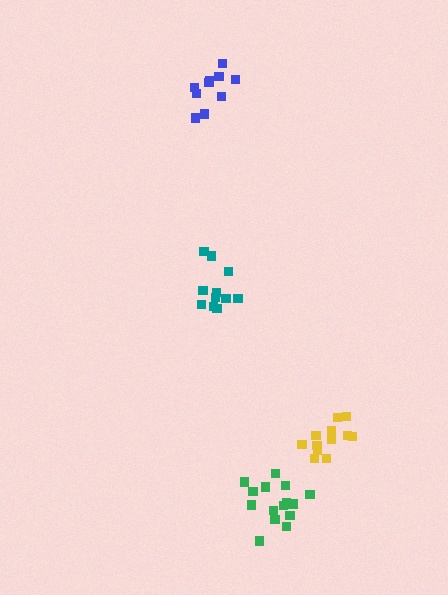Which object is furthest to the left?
The teal cluster is leftmost.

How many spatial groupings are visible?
There are 4 spatial groupings.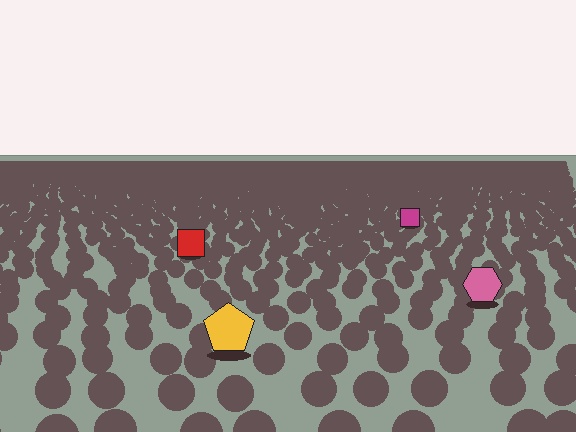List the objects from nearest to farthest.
From nearest to farthest: the yellow pentagon, the pink hexagon, the red square, the magenta square.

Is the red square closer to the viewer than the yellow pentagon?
No. The yellow pentagon is closer — you can tell from the texture gradient: the ground texture is coarser near it.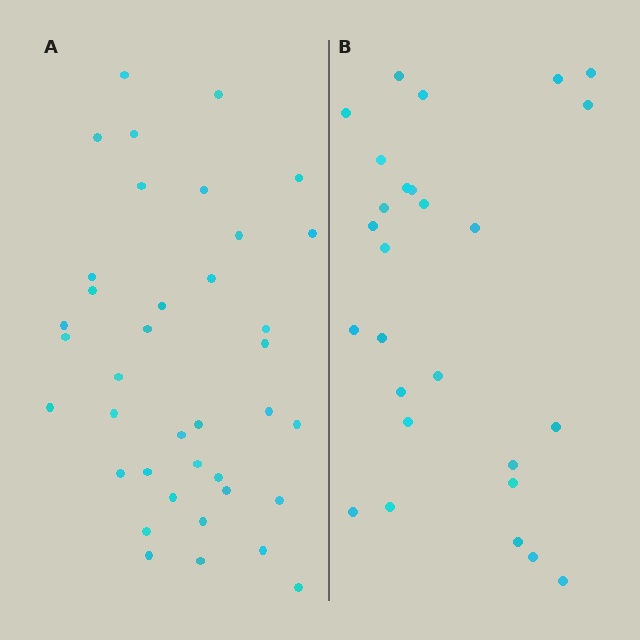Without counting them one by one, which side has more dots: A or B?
Region A (the left region) has more dots.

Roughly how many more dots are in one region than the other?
Region A has roughly 12 or so more dots than region B.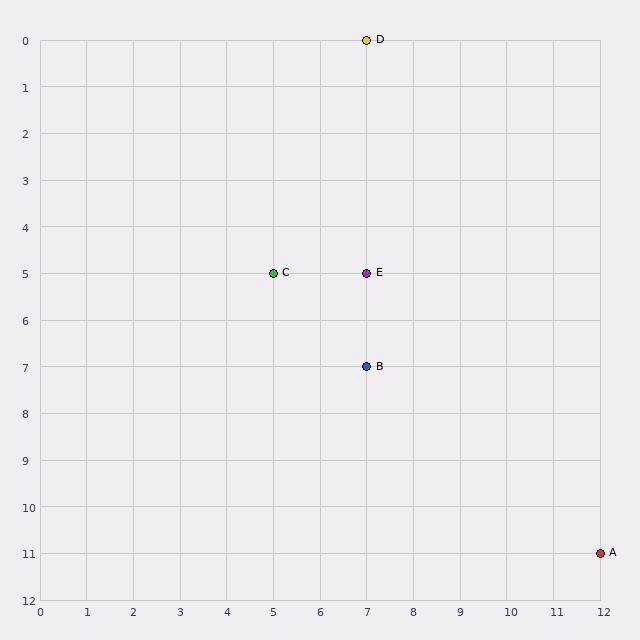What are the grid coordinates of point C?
Point C is at grid coordinates (5, 5).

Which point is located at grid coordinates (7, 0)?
Point D is at (7, 0).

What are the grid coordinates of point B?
Point B is at grid coordinates (7, 7).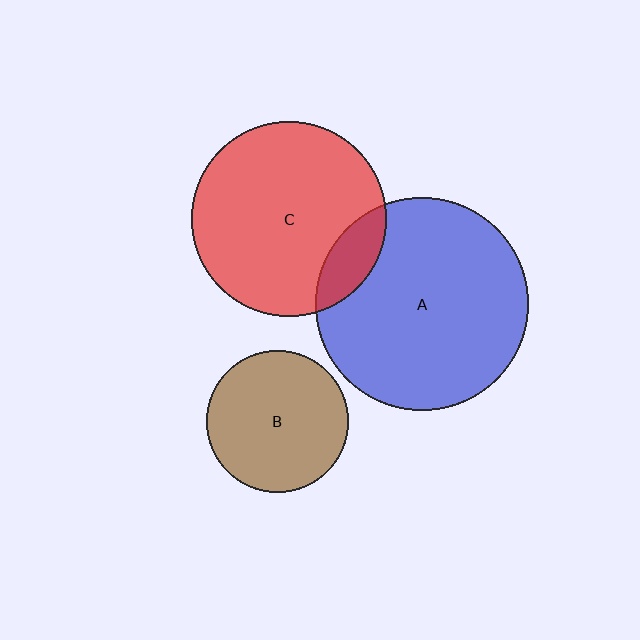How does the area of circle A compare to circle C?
Approximately 1.2 times.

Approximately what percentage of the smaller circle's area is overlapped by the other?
Approximately 15%.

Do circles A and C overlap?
Yes.